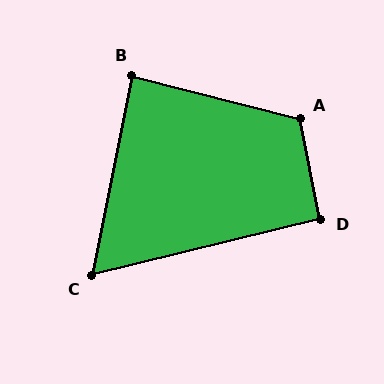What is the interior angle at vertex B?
Approximately 87 degrees (approximately right).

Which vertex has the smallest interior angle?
C, at approximately 65 degrees.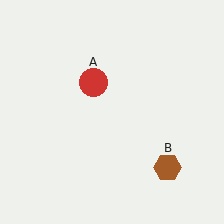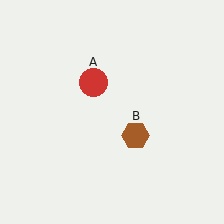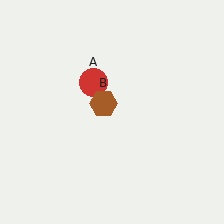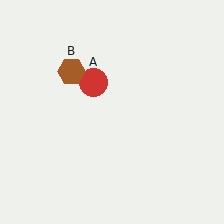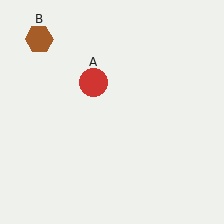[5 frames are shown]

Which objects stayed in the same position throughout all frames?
Red circle (object A) remained stationary.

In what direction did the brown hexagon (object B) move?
The brown hexagon (object B) moved up and to the left.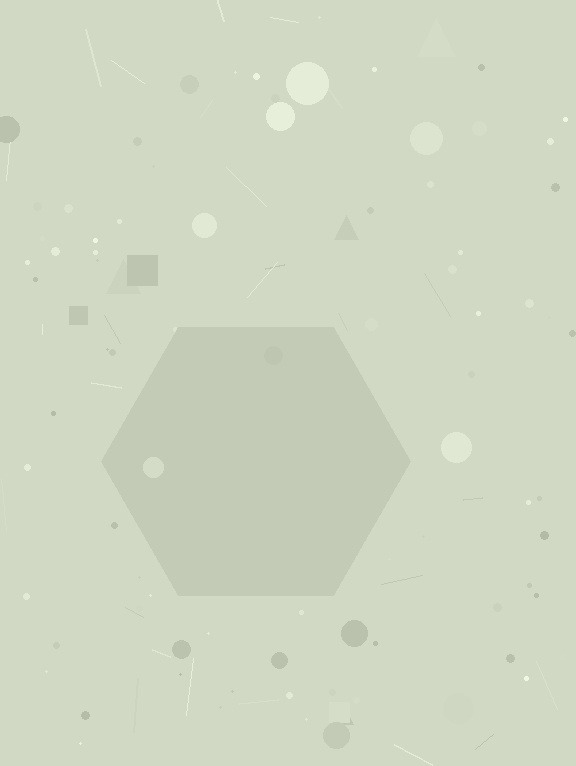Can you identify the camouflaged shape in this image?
The camouflaged shape is a hexagon.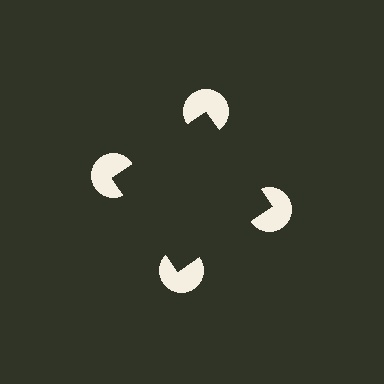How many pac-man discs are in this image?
There are 4 — one at each vertex of the illusory square.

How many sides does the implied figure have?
4 sides.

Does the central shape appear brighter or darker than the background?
It typically appears slightly darker than the background, even though no actual brightness change is drawn.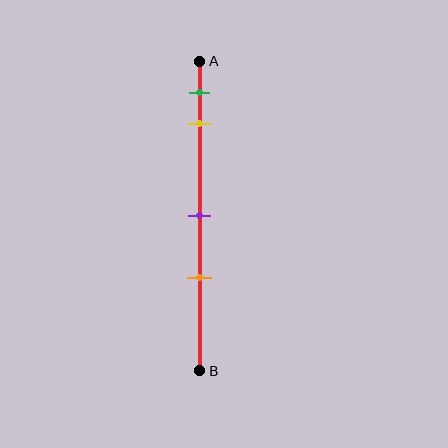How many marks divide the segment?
There are 4 marks dividing the segment.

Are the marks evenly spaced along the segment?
No, the marks are not evenly spaced.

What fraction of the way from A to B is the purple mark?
The purple mark is approximately 50% (0.5) of the way from A to B.